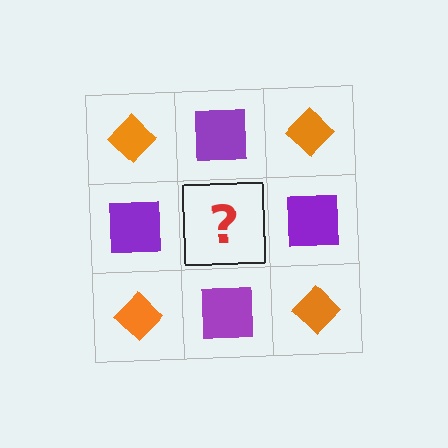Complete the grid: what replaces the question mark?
The question mark should be replaced with an orange diamond.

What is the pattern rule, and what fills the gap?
The rule is that it alternates orange diamond and purple square in a checkerboard pattern. The gap should be filled with an orange diamond.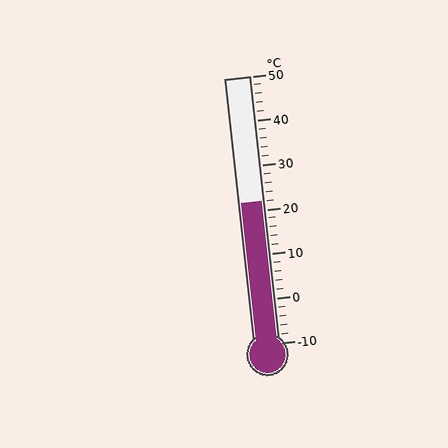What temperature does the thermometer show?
The thermometer shows approximately 22°C.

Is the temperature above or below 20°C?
The temperature is above 20°C.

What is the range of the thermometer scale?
The thermometer scale ranges from -10°C to 50°C.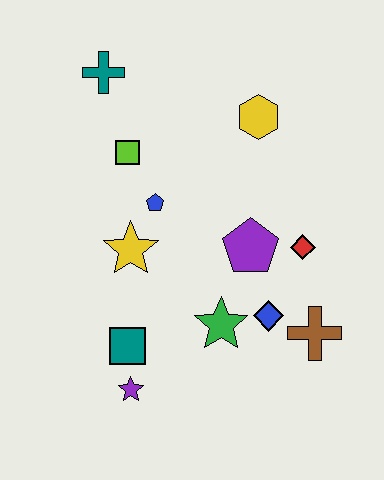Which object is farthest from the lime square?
The brown cross is farthest from the lime square.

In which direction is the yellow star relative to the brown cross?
The yellow star is to the left of the brown cross.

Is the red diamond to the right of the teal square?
Yes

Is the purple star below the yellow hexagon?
Yes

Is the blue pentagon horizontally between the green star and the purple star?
Yes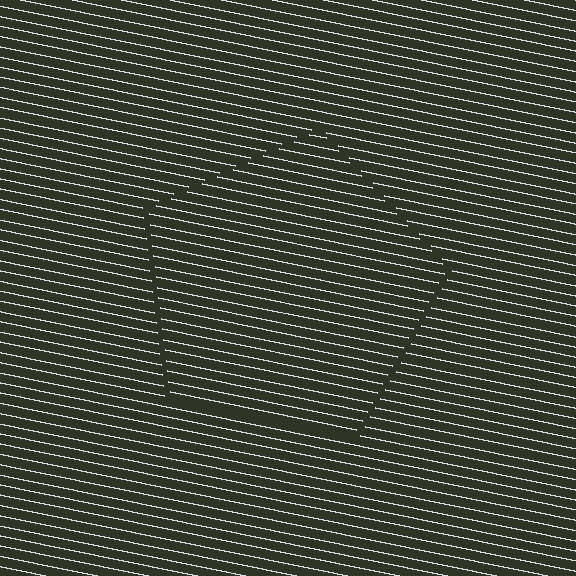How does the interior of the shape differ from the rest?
The interior of the shape contains the same grating, shifted by half a period — the contour is defined by the phase discontinuity where line-ends from the inner and outer gratings abut.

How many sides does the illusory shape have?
5 sides — the line-ends trace a pentagon.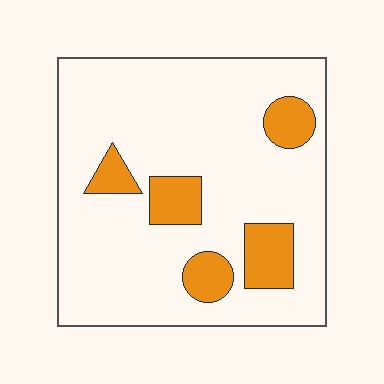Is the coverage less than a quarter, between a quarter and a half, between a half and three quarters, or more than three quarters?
Less than a quarter.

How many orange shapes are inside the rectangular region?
5.